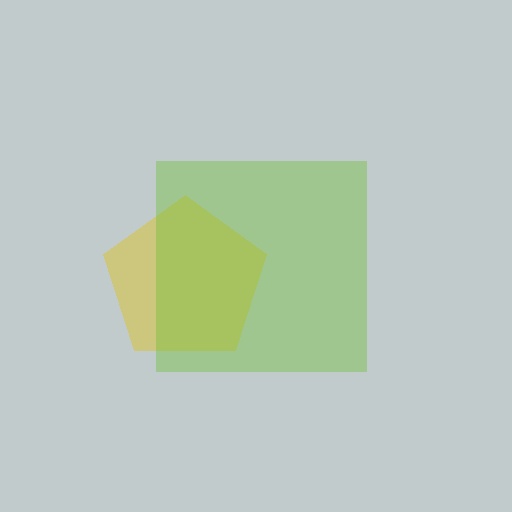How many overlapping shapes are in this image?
There are 2 overlapping shapes in the image.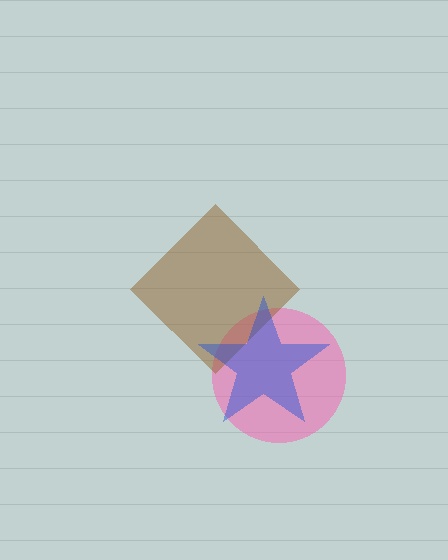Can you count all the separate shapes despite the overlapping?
Yes, there are 3 separate shapes.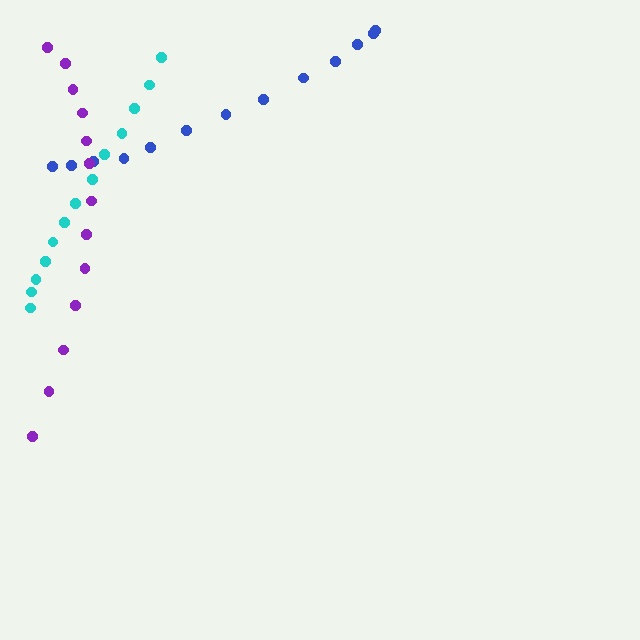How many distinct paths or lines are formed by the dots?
There are 3 distinct paths.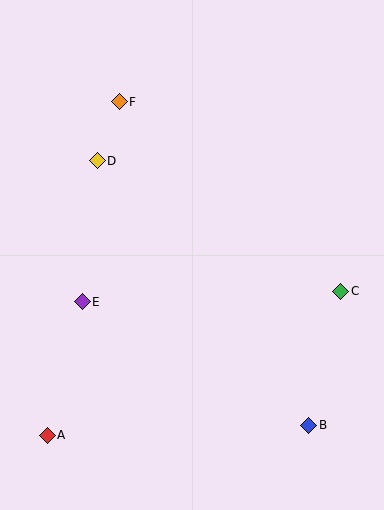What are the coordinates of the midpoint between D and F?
The midpoint between D and F is at (108, 131).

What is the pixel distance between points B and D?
The distance between B and D is 339 pixels.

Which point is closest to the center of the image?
Point E at (82, 302) is closest to the center.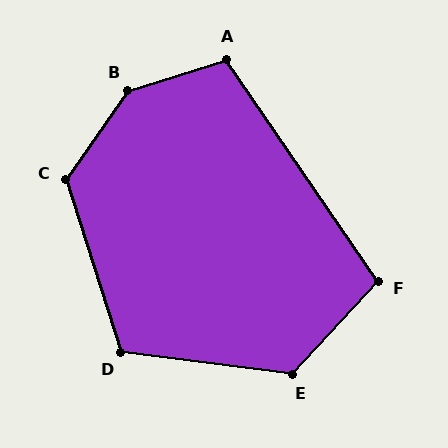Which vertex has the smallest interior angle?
F, at approximately 103 degrees.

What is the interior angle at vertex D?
Approximately 115 degrees (obtuse).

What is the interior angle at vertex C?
Approximately 127 degrees (obtuse).